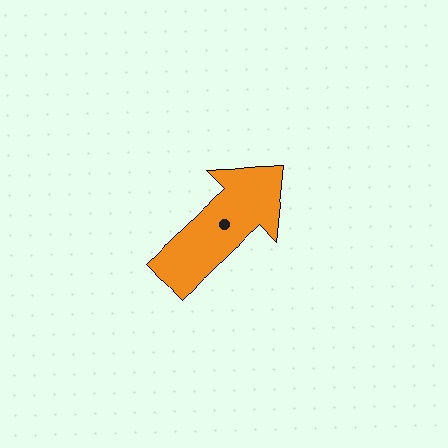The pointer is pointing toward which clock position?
Roughly 2 o'clock.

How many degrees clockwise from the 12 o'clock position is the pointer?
Approximately 47 degrees.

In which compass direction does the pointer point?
Northeast.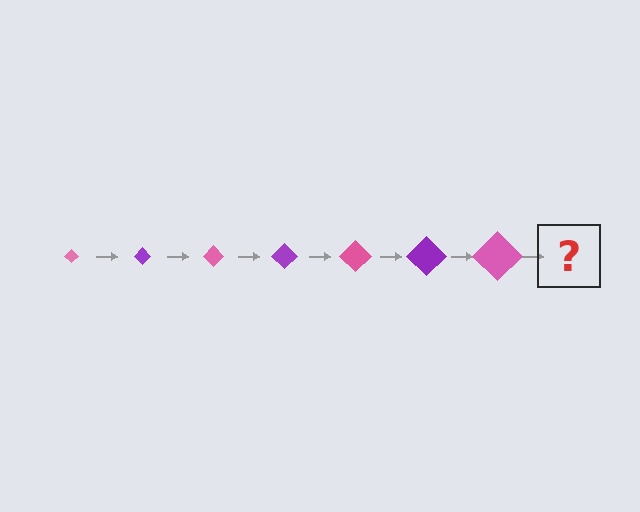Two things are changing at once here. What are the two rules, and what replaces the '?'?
The two rules are that the diamond grows larger each step and the color cycles through pink and purple. The '?' should be a purple diamond, larger than the previous one.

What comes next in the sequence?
The next element should be a purple diamond, larger than the previous one.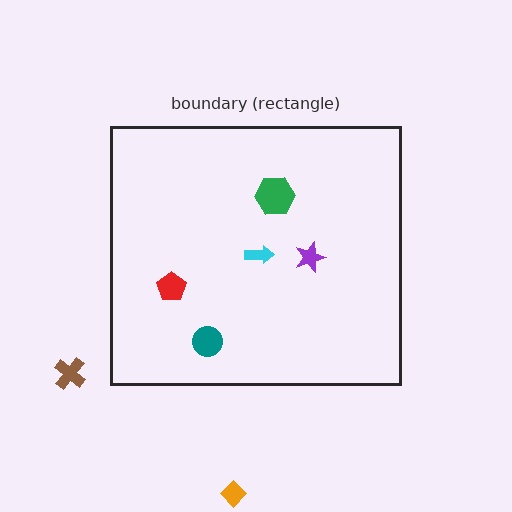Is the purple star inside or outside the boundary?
Inside.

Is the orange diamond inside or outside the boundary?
Outside.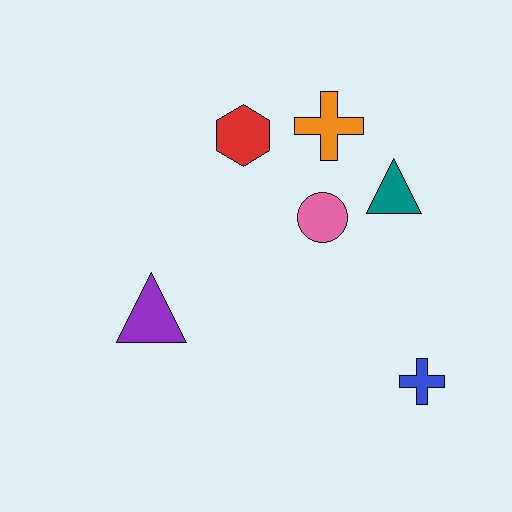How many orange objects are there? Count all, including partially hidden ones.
There is 1 orange object.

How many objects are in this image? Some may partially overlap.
There are 6 objects.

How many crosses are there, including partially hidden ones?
There are 2 crosses.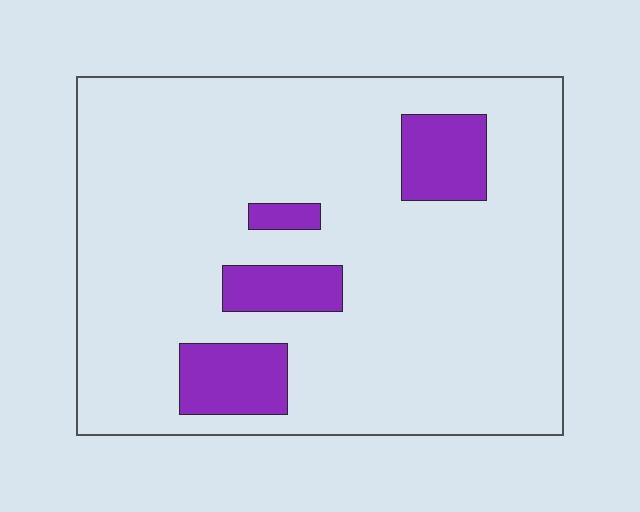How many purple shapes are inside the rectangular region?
4.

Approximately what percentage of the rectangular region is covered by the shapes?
Approximately 15%.